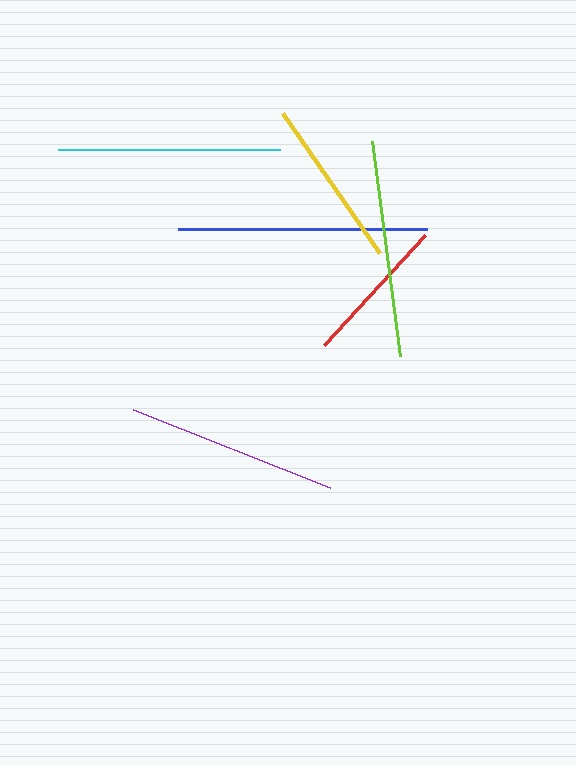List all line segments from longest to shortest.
From longest to shortest: blue, cyan, lime, purple, yellow, red.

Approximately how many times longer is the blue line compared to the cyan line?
The blue line is approximately 1.1 times the length of the cyan line.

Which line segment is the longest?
The blue line is the longest at approximately 249 pixels.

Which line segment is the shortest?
The red line is the shortest at approximately 149 pixels.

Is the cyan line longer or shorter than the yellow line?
The cyan line is longer than the yellow line.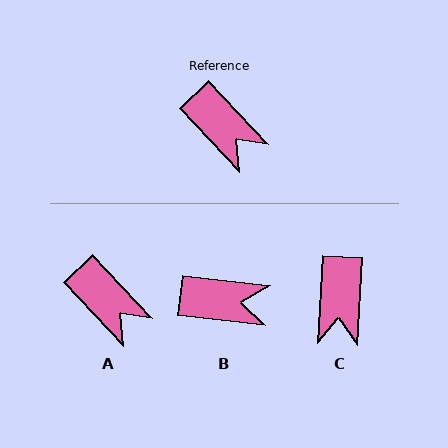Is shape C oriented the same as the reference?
No, it is off by about 47 degrees.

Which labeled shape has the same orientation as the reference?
A.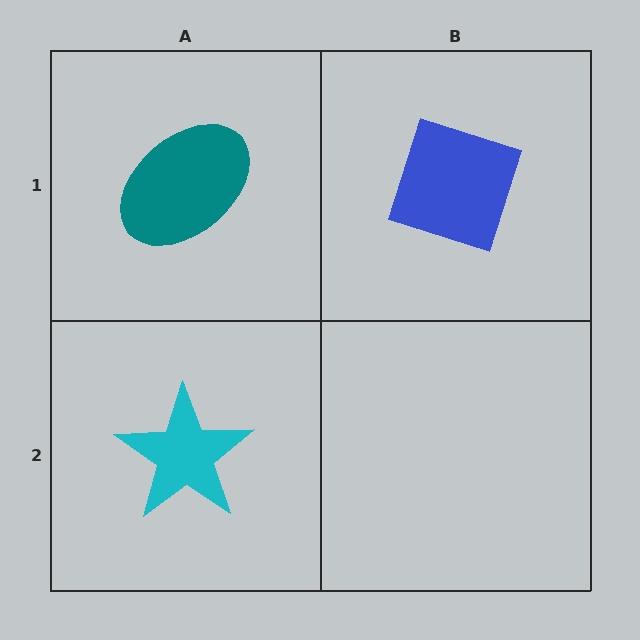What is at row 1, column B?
A blue diamond.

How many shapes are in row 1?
2 shapes.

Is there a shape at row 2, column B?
No, that cell is empty.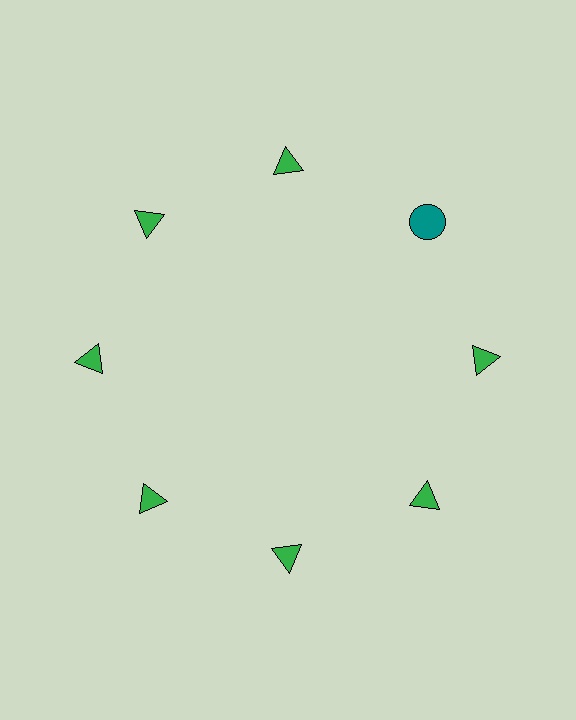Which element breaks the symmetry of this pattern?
The teal circle at roughly the 2 o'clock position breaks the symmetry. All other shapes are green triangles.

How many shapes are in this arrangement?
There are 8 shapes arranged in a ring pattern.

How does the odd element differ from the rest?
It differs in both color (teal instead of green) and shape (circle instead of triangle).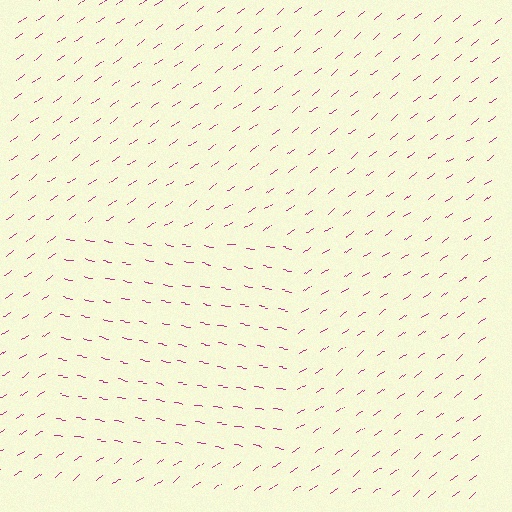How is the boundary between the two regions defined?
The boundary is defined purely by a change in line orientation (approximately 45 degrees difference). All lines are the same color and thickness.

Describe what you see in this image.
The image is filled with small magenta line segments. A rectangle region in the image has lines oriented differently from the surrounding lines, creating a visible texture boundary.